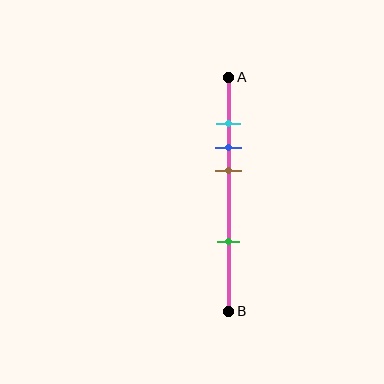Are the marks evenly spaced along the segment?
No, the marks are not evenly spaced.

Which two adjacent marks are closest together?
The cyan and blue marks are the closest adjacent pair.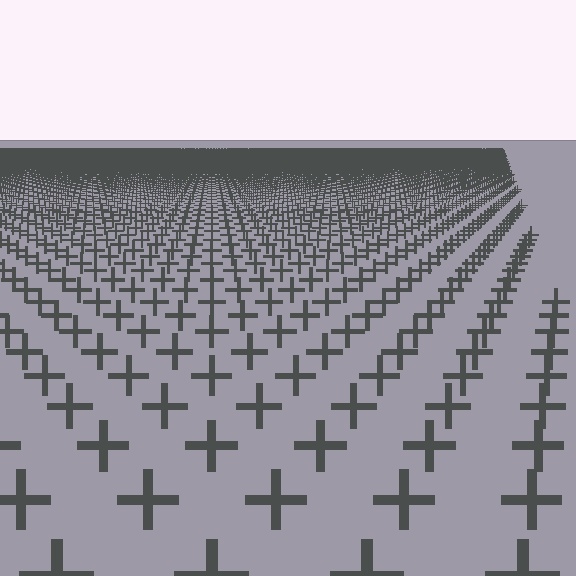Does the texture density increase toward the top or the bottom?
Density increases toward the top.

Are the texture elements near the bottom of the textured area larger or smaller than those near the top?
Larger. Near the bottom, elements are closer to the viewer and appear at a bigger on-screen size.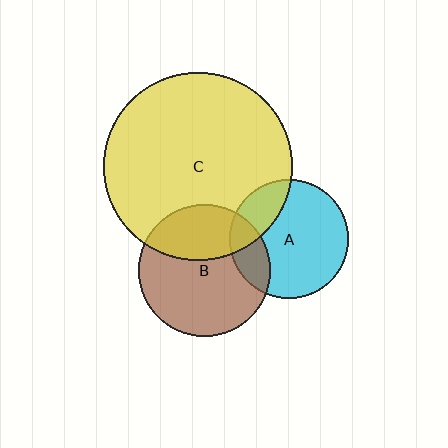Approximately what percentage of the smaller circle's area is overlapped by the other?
Approximately 25%.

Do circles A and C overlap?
Yes.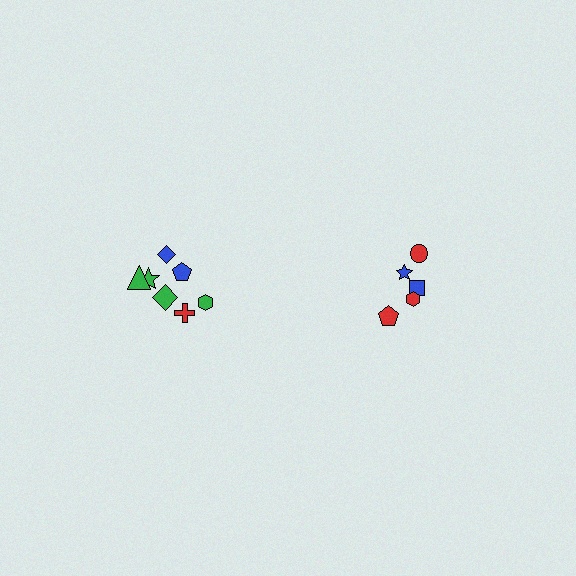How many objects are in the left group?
There are 7 objects.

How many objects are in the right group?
There are 5 objects.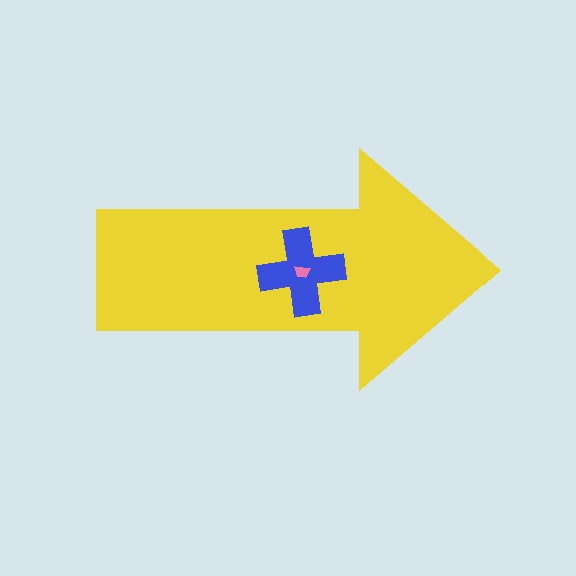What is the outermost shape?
The yellow arrow.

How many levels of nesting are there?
3.